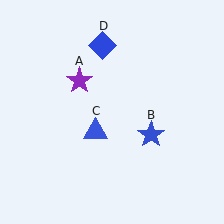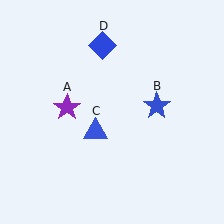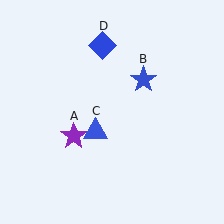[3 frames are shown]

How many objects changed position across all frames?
2 objects changed position: purple star (object A), blue star (object B).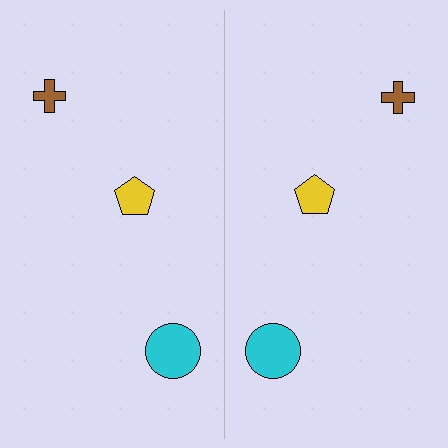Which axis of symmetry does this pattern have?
The pattern has a vertical axis of symmetry running through the center of the image.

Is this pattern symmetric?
Yes, this pattern has bilateral (reflection) symmetry.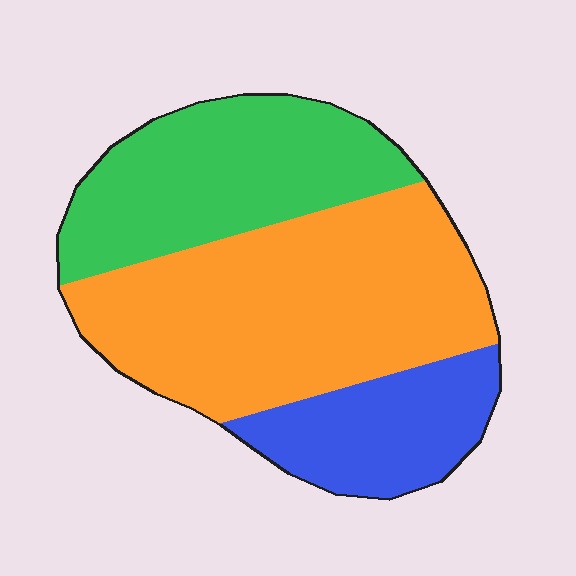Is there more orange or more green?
Orange.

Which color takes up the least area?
Blue, at roughly 20%.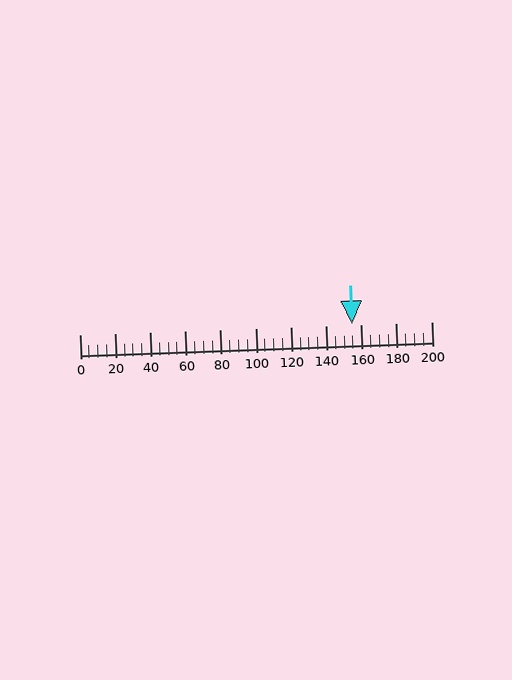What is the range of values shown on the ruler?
The ruler shows values from 0 to 200.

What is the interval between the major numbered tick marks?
The major tick marks are spaced 20 units apart.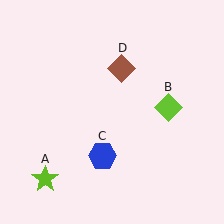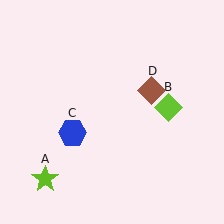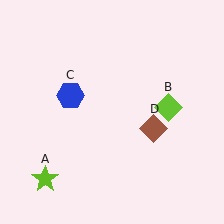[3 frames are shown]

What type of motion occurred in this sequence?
The blue hexagon (object C), brown diamond (object D) rotated clockwise around the center of the scene.